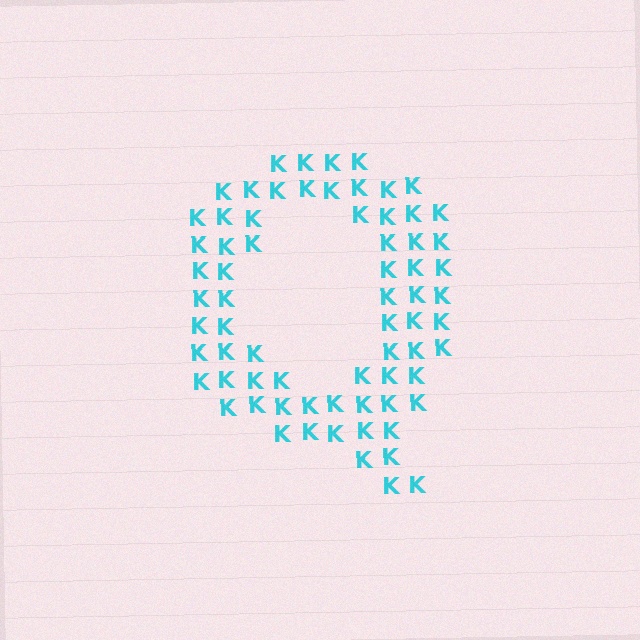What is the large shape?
The large shape is the letter Q.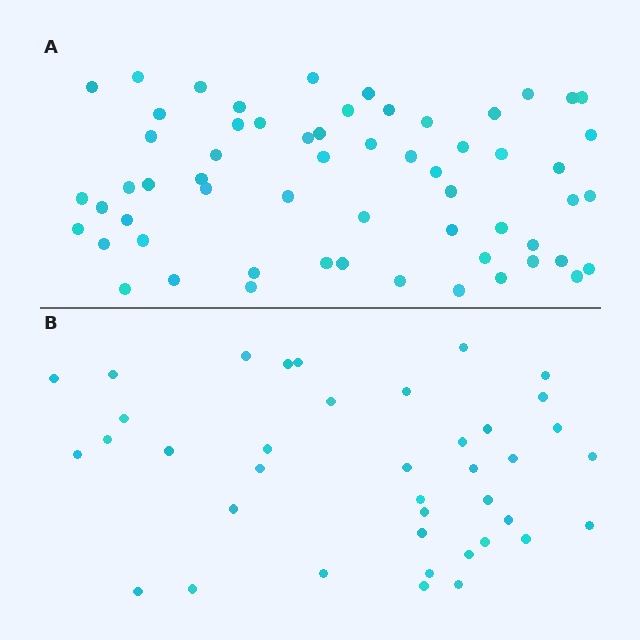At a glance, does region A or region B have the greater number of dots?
Region A (the top region) has more dots.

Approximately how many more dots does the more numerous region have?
Region A has approximately 20 more dots than region B.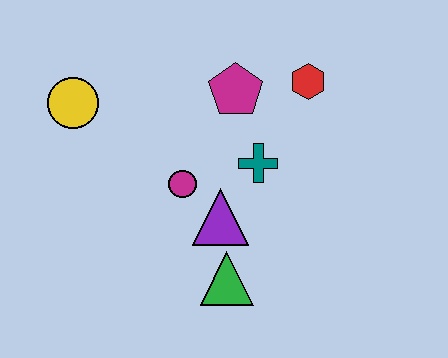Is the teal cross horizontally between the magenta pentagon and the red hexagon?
Yes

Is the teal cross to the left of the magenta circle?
No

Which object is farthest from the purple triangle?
The yellow circle is farthest from the purple triangle.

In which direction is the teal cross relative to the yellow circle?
The teal cross is to the right of the yellow circle.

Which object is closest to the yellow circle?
The magenta circle is closest to the yellow circle.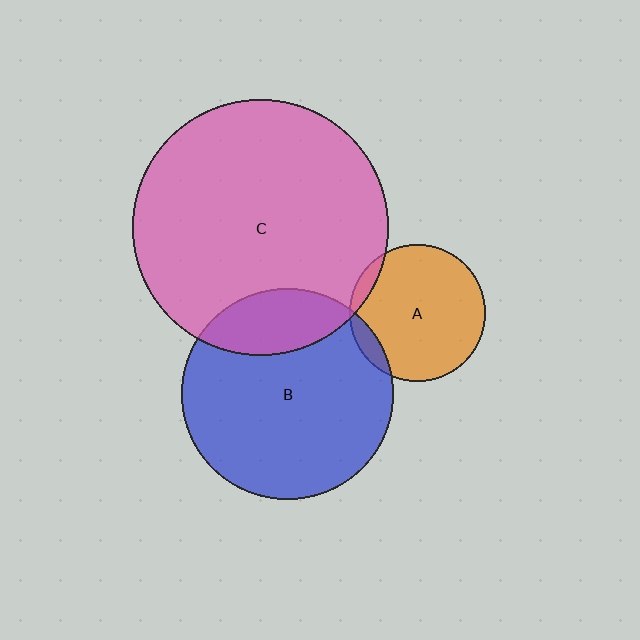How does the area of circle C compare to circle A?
Approximately 3.5 times.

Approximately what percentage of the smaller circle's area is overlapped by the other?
Approximately 10%.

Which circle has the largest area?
Circle C (pink).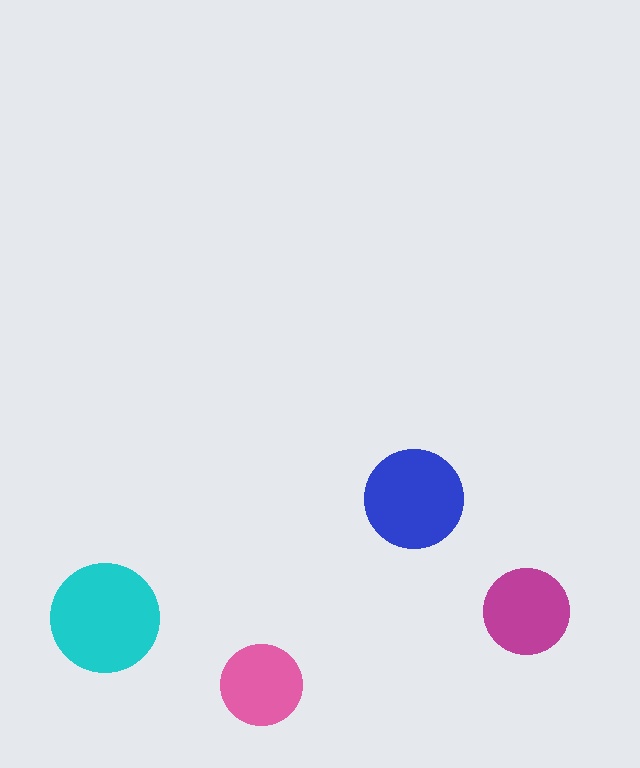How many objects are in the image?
There are 4 objects in the image.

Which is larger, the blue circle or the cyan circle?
The cyan one.